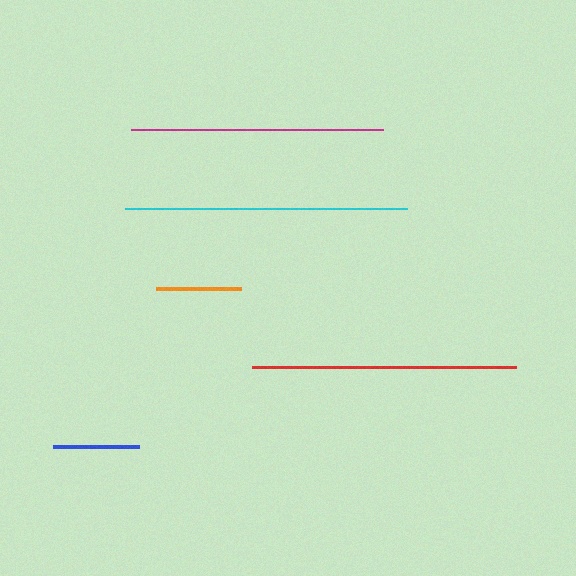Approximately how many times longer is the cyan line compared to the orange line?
The cyan line is approximately 3.3 times the length of the orange line.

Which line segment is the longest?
The cyan line is the longest at approximately 282 pixels.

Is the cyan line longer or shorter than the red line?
The cyan line is longer than the red line.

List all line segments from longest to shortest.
From longest to shortest: cyan, red, magenta, blue, orange.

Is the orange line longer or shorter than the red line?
The red line is longer than the orange line.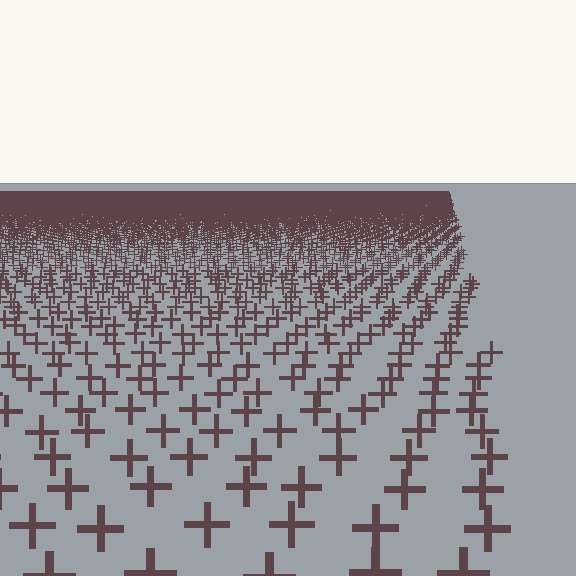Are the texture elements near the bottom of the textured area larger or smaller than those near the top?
Larger. Near the bottom, elements are closer to the viewer and appear at a bigger on-screen size.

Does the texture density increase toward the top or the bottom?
Density increases toward the top.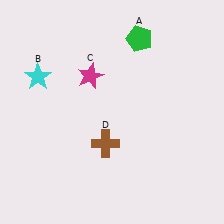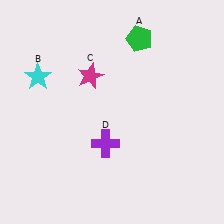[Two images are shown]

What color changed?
The cross (D) changed from brown in Image 1 to purple in Image 2.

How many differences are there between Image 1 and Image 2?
There is 1 difference between the two images.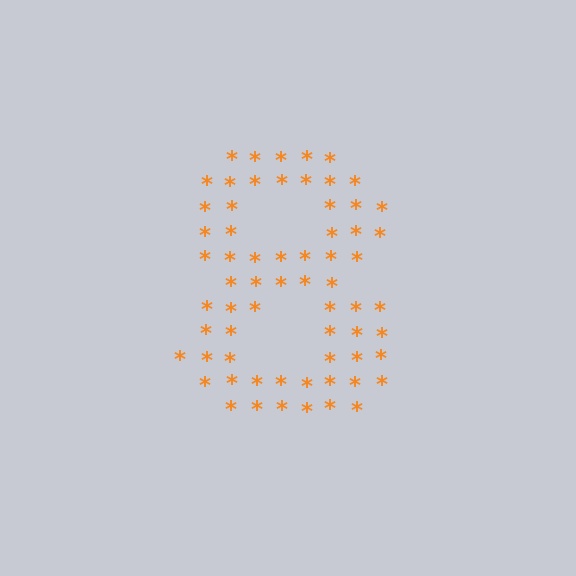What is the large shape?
The large shape is the digit 8.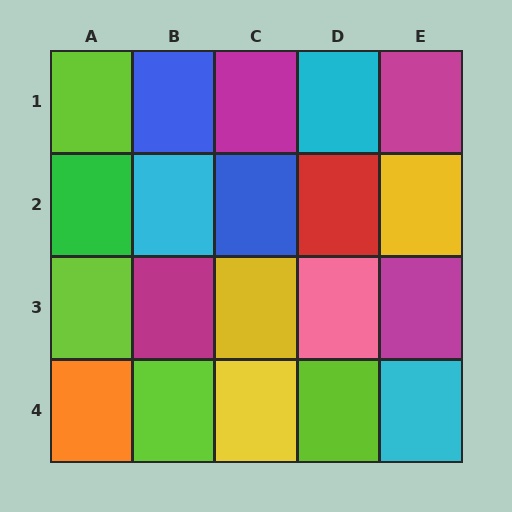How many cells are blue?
2 cells are blue.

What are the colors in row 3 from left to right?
Lime, magenta, yellow, pink, magenta.